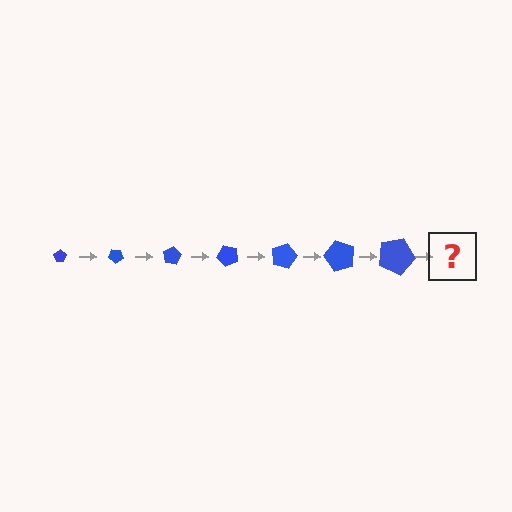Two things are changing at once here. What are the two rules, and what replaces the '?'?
The two rules are that the pentagon grows larger each step and it rotates 40 degrees each step. The '?' should be a pentagon, larger than the previous one and rotated 280 degrees from the start.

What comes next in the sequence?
The next element should be a pentagon, larger than the previous one and rotated 280 degrees from the start.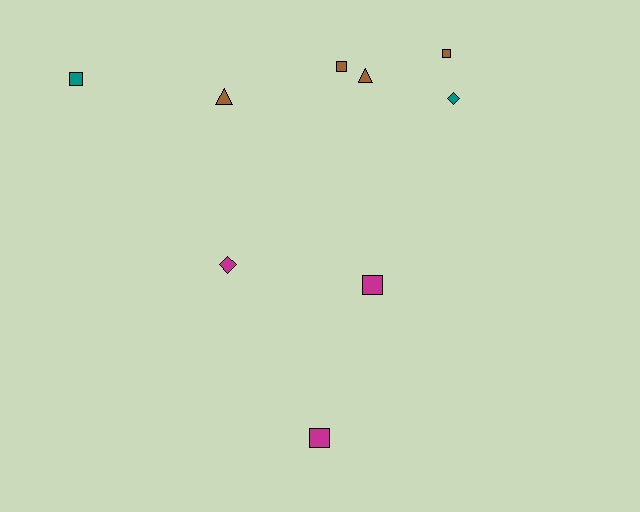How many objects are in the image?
There are 9 objects.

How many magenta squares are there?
There are 2 magenta squares.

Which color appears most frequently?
Brown, with 4 objects.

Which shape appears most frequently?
Square, with 5 objects.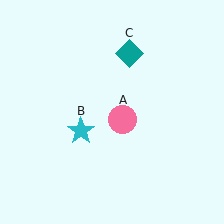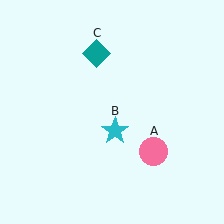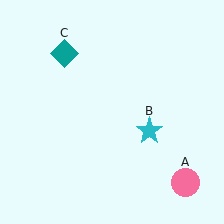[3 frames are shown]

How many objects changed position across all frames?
3 objects changed position: pink circle (object A), cyan star (object B), teal diamond (object C).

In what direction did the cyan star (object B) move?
The cyan star (object B) moved right.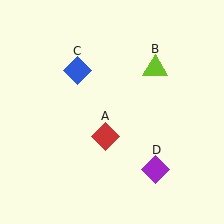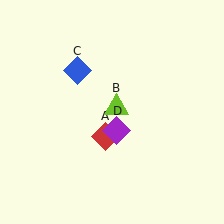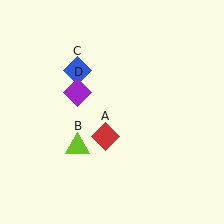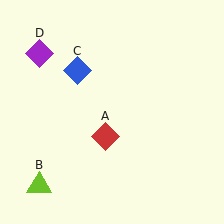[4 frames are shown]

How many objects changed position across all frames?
2 objects changed position: lime triangle (object B), purple diamond (object D).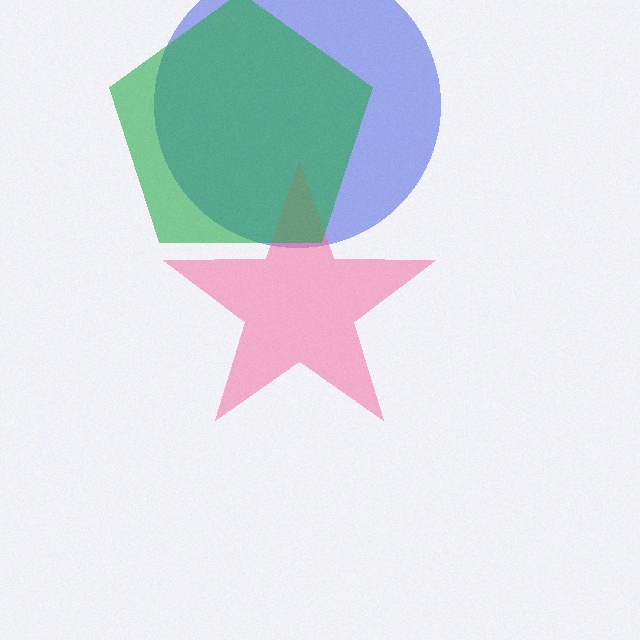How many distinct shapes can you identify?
There are 3 distinct shapes: a blue circle, a pink star, a green pentagon.